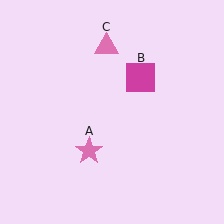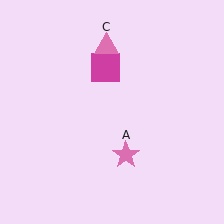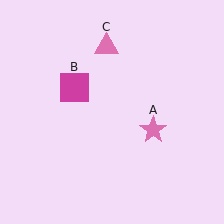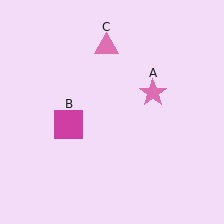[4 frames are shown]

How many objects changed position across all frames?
2 objects changed position: pink star (object A), magenta square (object B).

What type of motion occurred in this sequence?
The pink star (object A), magenta square (object B) rotated counterclockwise around the center of the scene.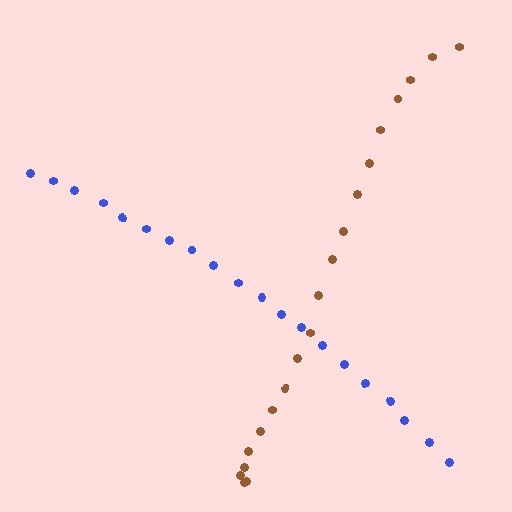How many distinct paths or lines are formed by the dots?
There are 2 distinct paths.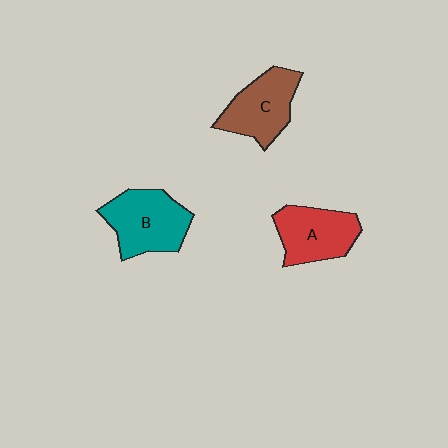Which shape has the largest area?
Shape B (teal).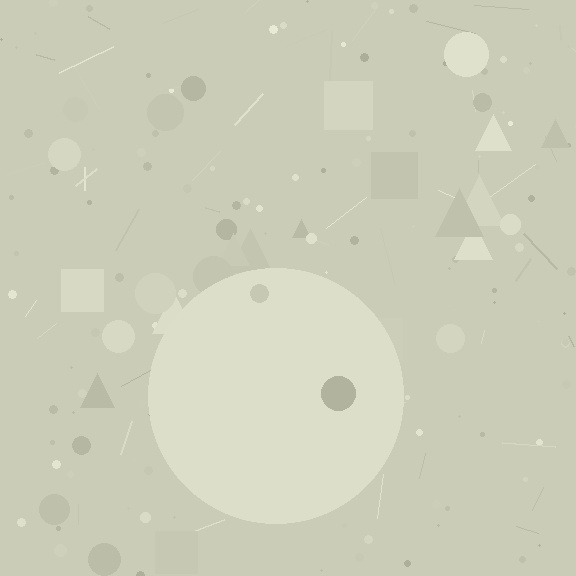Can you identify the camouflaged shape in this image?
The camouflaged shape is a circle.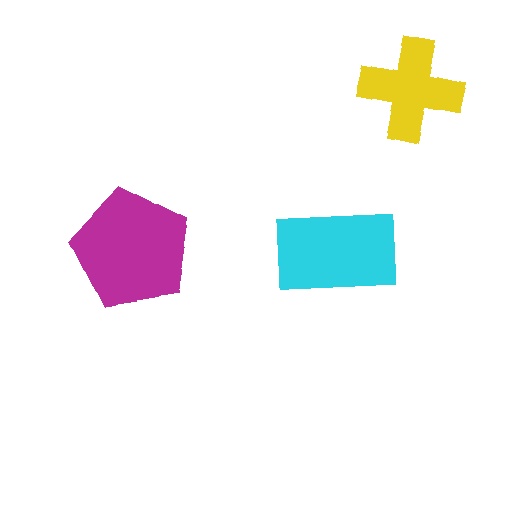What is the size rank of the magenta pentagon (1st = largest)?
1st.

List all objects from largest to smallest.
The magenta pentagon, the cyan rectangle, the yellow cross.